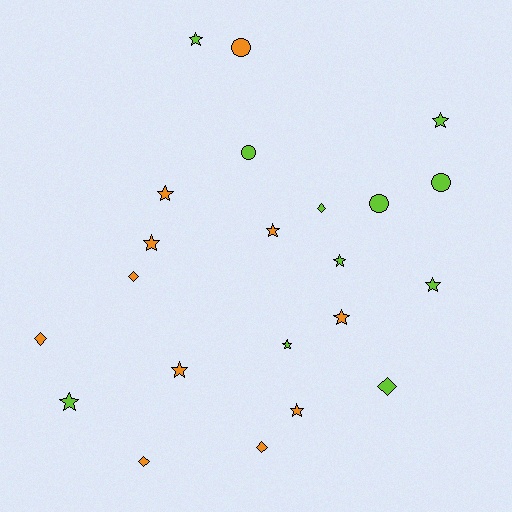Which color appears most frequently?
Orange, with 11 objects.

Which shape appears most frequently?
Star, with 12 objects.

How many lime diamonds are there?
There are 2 lime diamonds.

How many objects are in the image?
There are 22 objects.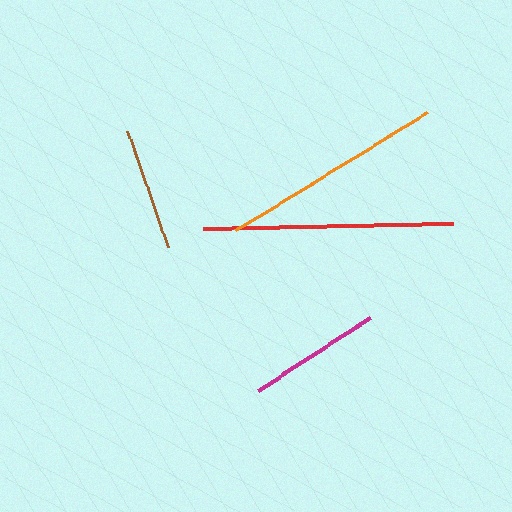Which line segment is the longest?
The red line is the longest at approximately 250 pixels.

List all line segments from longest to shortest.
From longest to shortest: red, orange, magenta, brown.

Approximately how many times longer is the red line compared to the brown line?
The red line is approximately 2.0 times the length of the brown line.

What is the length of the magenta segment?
The magenta segment is approximately 135 pixels long.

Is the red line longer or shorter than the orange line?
The red line is longer than the orange line.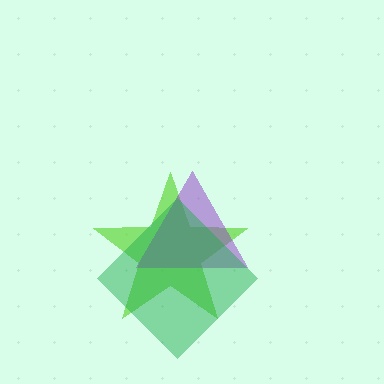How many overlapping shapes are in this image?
There are 3 overlapping shapes in the image.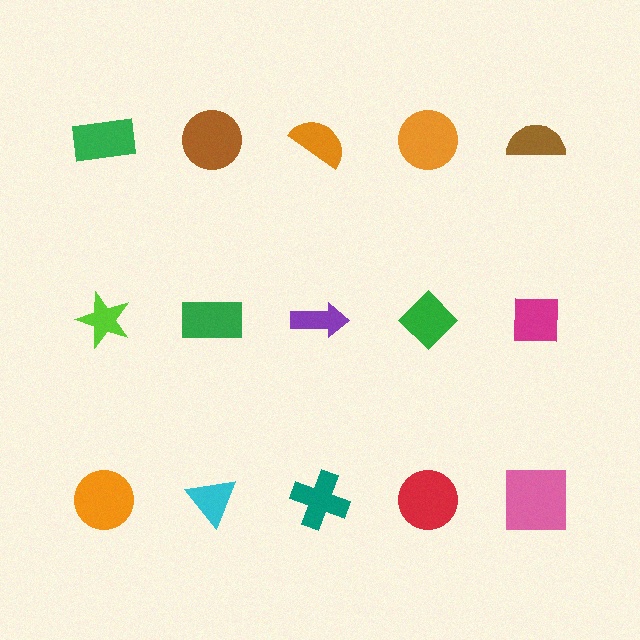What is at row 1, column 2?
A brown circle.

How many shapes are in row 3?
5 shapes.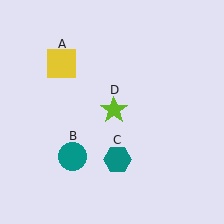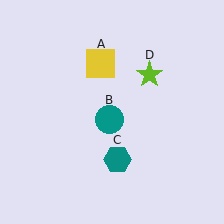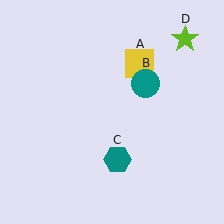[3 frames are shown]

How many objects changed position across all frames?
3 objects changed position: yellow square (object A), teal circle (object B), lime star (object D).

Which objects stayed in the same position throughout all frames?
Teal hexagon (object C) remained stationary.